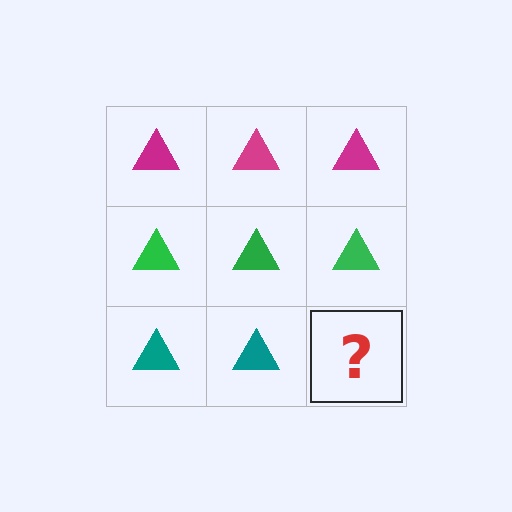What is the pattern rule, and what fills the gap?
The rule is that each row has a consistent color. The gap should be filled with a teal triangle.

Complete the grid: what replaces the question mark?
The question mark should be replaced with a teal triangle.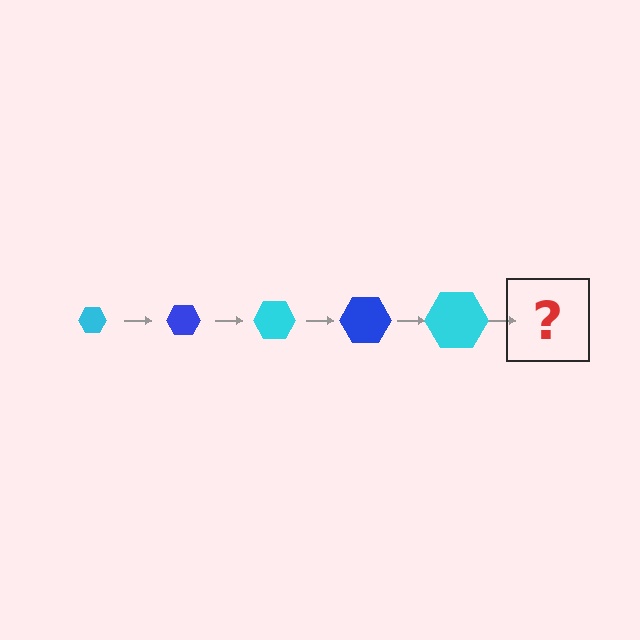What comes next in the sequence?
The next element should be a blue hexagon, larger than the previous one.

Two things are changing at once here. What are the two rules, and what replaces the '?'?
The two rules are that the hexagon grows larger each step and the color cycles through cyan and blue. The '?' should be a blue hexagon, larger than the previous one.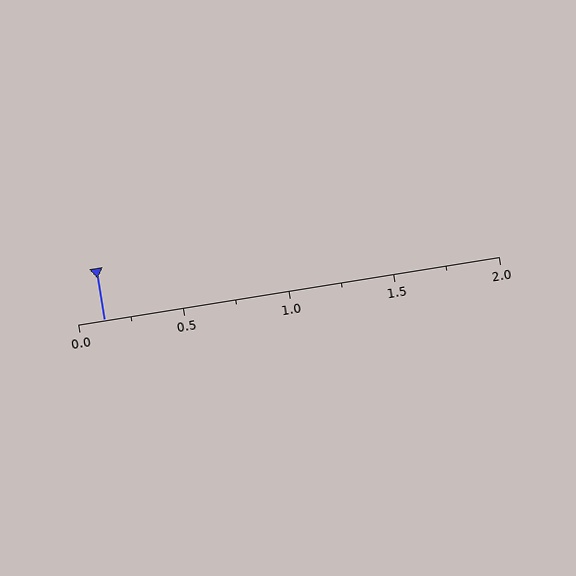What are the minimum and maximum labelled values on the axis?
The axis runs from 0.0 to 2.0.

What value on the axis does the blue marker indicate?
The marker indicates approximately 0.12.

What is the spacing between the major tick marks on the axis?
The major ticks are spaced 0.5 apart.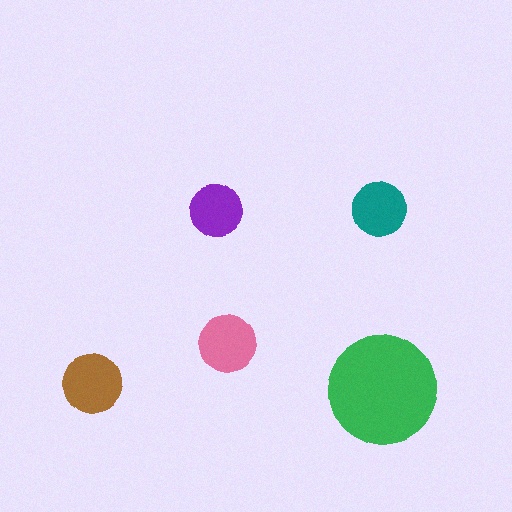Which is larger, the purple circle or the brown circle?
The brown one.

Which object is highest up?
The purple circle is topmost.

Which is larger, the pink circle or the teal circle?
The pink one.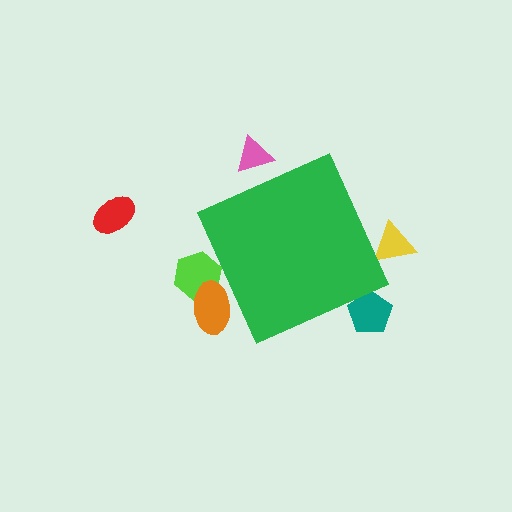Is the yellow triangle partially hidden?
Yes, the yellow triangle is partially hidden behind the green diamond.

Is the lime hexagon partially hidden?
Yes, the lime hexagon is partially hidden behind the green diamond.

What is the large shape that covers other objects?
A green diamond.